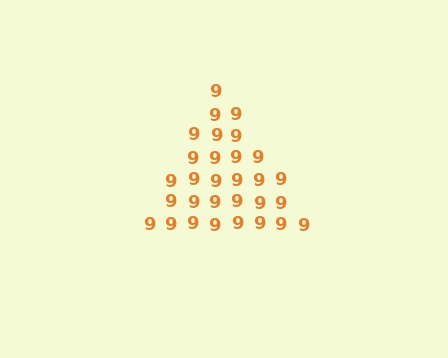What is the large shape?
The large shape is a triangle.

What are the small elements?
The small elements are digit 9's.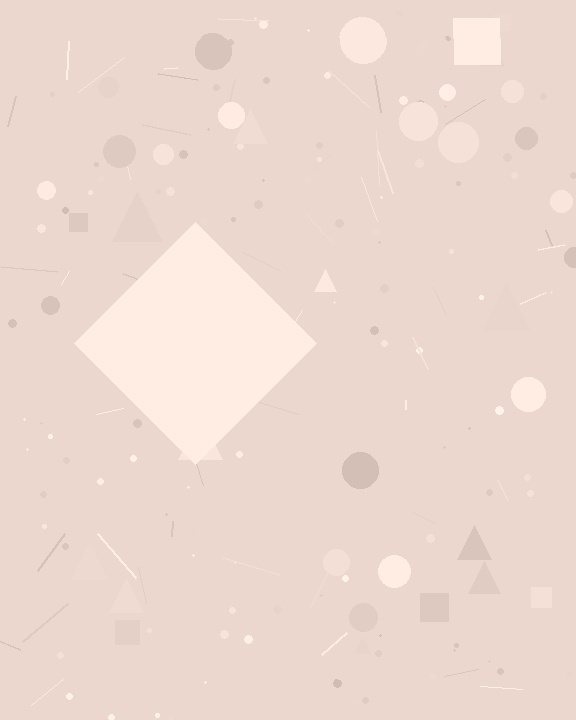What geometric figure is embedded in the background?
A diamond is embedded in the background.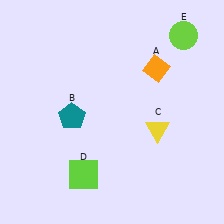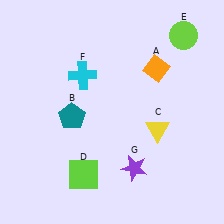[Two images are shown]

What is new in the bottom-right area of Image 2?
A purple star (G) was added in the bottom-right area of Image 2.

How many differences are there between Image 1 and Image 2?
There are 2 differences between the two images.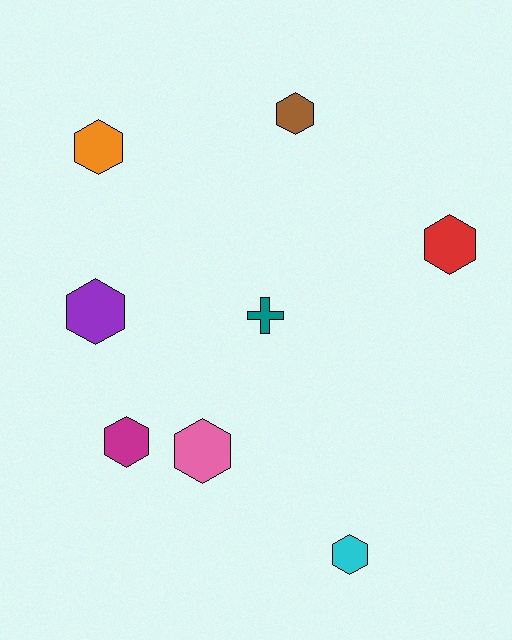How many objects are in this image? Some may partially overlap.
There are 8 objects.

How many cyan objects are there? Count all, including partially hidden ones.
There is 1 cyan object.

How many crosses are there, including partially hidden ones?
There is 1 cross.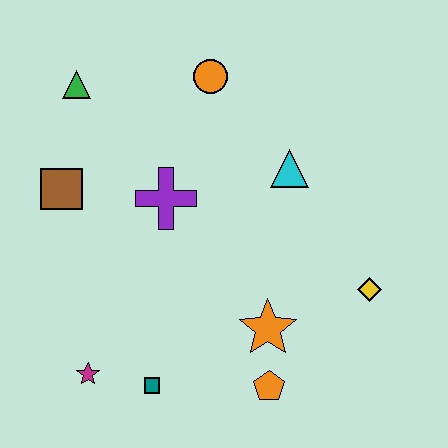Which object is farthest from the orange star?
The green triangle is farthest from the orange star.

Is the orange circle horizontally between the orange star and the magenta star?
Yes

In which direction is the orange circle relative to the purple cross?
The orange circle is above the purple cross.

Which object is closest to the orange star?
The orange pentagon is closest to the orange star.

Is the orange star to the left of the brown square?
No